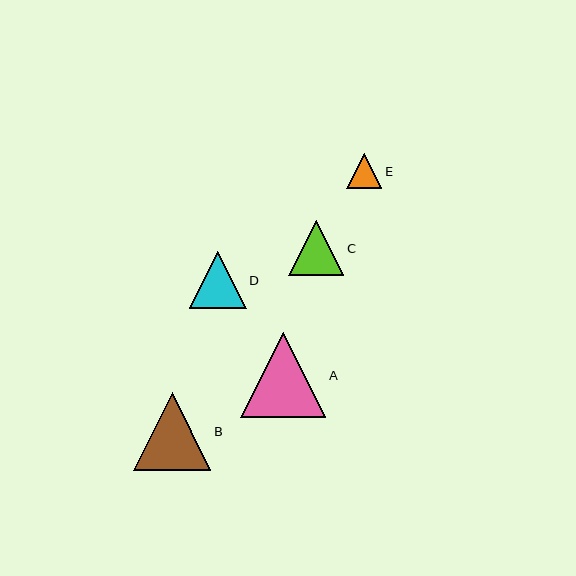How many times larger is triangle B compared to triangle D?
Triangle B is approximately 1.4 times the size of triangle D.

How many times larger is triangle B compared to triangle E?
Triangle B is approximately 2.2 times the size of triangle E.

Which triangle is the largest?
Triangle A is the largest with a size of approximately 85 pixels.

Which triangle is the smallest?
Triangle E is the smallest with a size of approximately 35 pixels.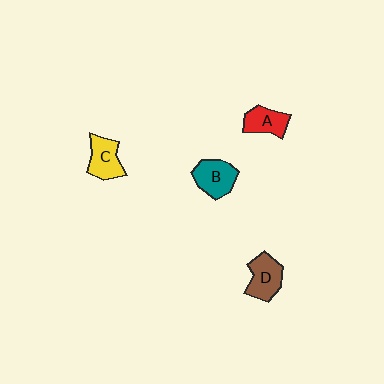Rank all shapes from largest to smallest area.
From largest to smallest: B (teal), D (brown), C (yellow), A (red).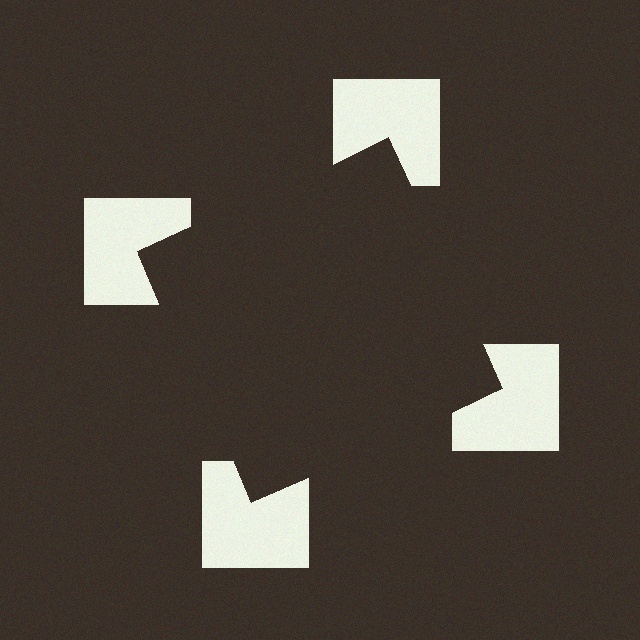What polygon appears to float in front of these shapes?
An illusory square — its edges are inferred from the aligned wedge cuts in the notched squares, not physically drawn.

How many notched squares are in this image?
There are 4 — one at each vertex of the illusory square.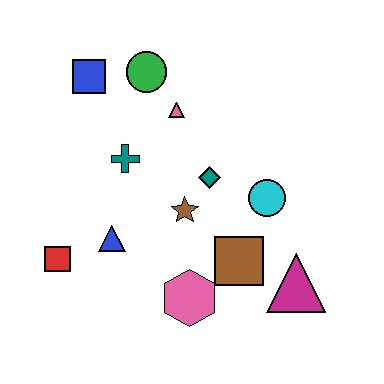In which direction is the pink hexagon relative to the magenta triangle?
The pink hexagon is to the left of the magenta triangle.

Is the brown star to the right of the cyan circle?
No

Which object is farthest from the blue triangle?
The magenta triangle is farthest from the blue triangle.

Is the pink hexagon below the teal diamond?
Yes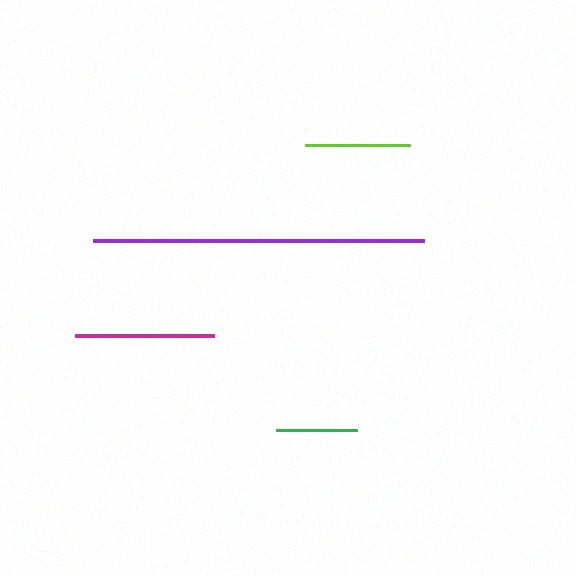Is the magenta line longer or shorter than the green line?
The magenta line is longer than the green line.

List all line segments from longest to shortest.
From longest to shortest: purple, magenta, lime, green.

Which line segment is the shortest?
The green line is the shortest at approximately 81 pixels.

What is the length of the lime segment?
The lime segment is approximately 105 pixels long.